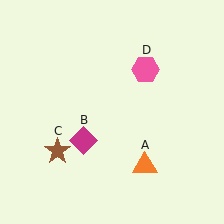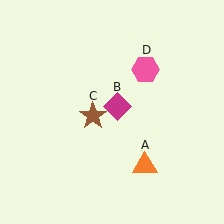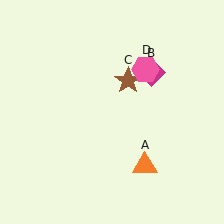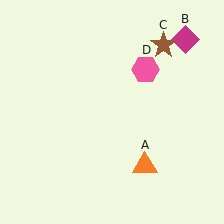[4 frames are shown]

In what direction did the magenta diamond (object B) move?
The magenta diamond (object B) moved up and to the right.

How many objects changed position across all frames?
2 objects changed position: magenta diamond (object B), brown star (object C).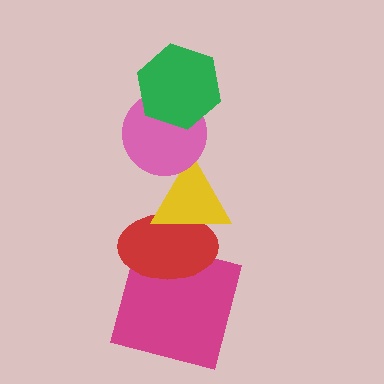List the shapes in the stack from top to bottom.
From top to bottom: the green hexagon, the pink circle, the yellow triangle, the red ellipse, the magenta square.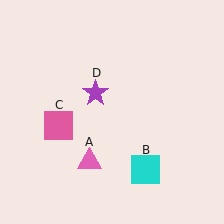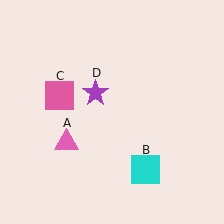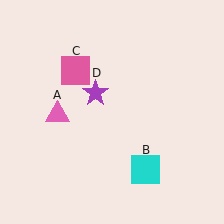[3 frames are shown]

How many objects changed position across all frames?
2 objects changed position: pink triangle (object A), pink square (object C).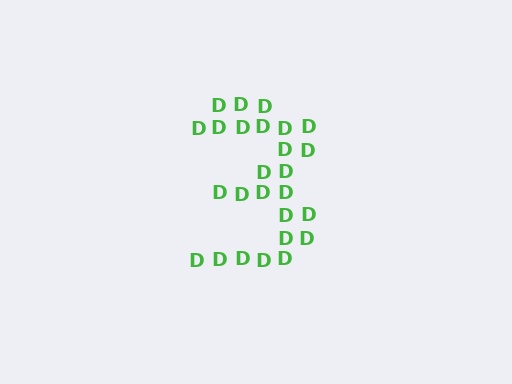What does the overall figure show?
The overall figure shows the digit 3.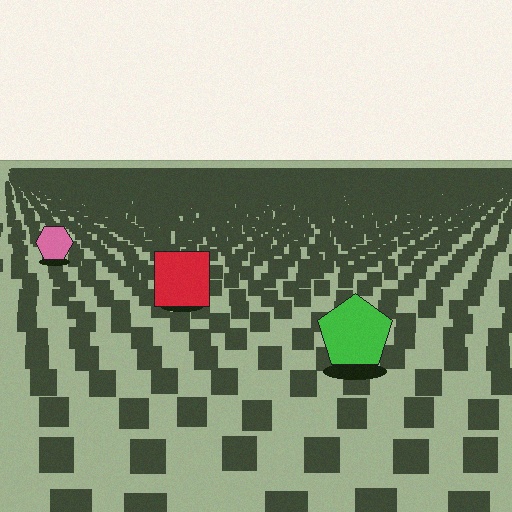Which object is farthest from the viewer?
The pink hexagon is farthest from the viewer. It appears smaller and the ground texture around it is denser.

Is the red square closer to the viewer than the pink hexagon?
Yes. The red square is closer — you can tell from the texture gradient: the ground texture is coarser near it.